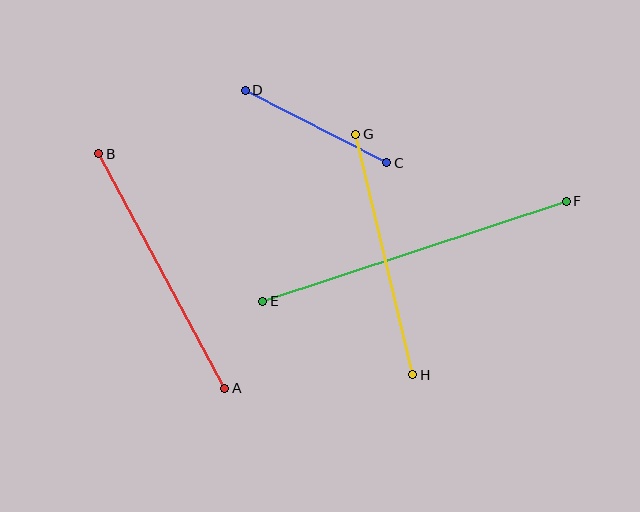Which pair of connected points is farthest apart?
Points E and F are farthest apart.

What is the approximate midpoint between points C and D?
The midpoint is at approximately (316, 127) pixels.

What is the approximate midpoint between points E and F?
The midpoint is at approximately (415, 251) pixels.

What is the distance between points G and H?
The distance is approximately 247 pixels.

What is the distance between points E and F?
The distance is approximately 320 pixels.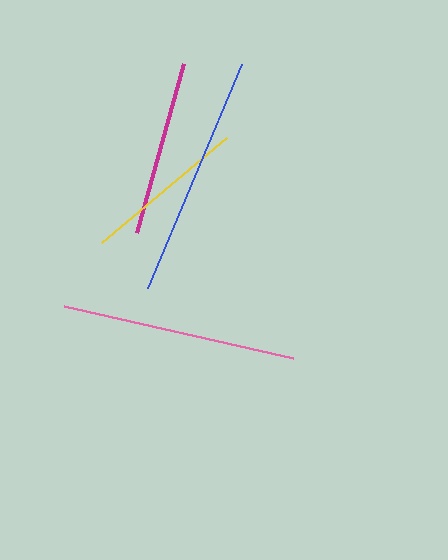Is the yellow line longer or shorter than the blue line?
The blue line is longer than the yellow line.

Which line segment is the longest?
The blue line is the longest at approximately 243 pixels.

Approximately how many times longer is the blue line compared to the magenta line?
The blue line is approximately 1.4 times the length of the magenta line.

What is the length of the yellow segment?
The yellow segment is approximately 163 pixels long.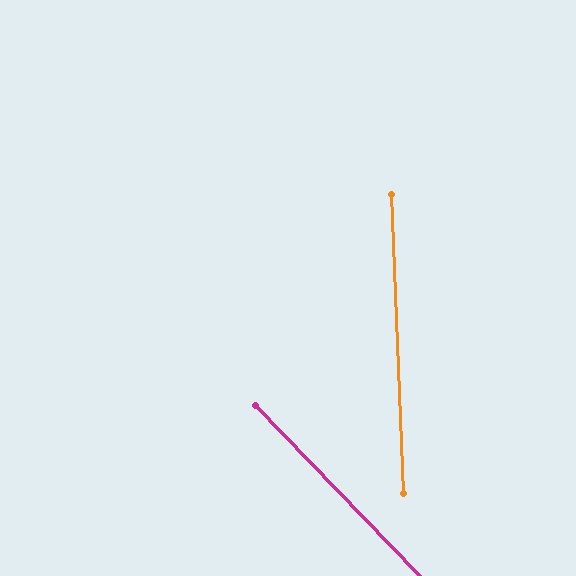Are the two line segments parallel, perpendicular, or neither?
Neither parallel nor perpendicular — they differ by about 42°.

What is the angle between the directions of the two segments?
Approximately 42 degrees.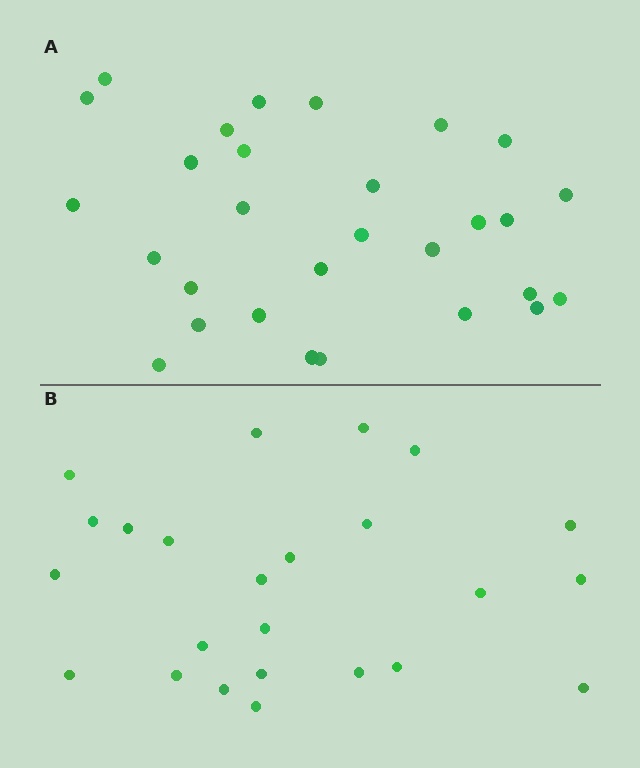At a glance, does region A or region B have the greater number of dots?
Region A (the top region) has more dots.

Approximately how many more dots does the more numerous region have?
Region A has about 5 more dots than region B.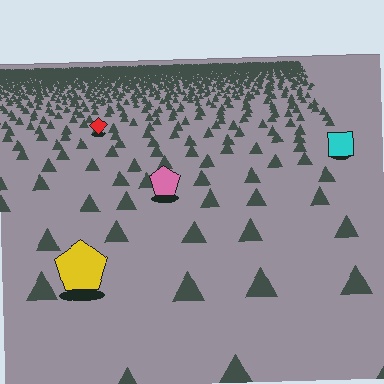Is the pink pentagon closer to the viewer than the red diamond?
Yes. The pink pentagon is closer — you can tell from the texture gradient: the ground texture is coarser near it.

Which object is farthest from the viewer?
The red diamond is farthest from the viewer. It appears smaller and the ground texture around it is denser.